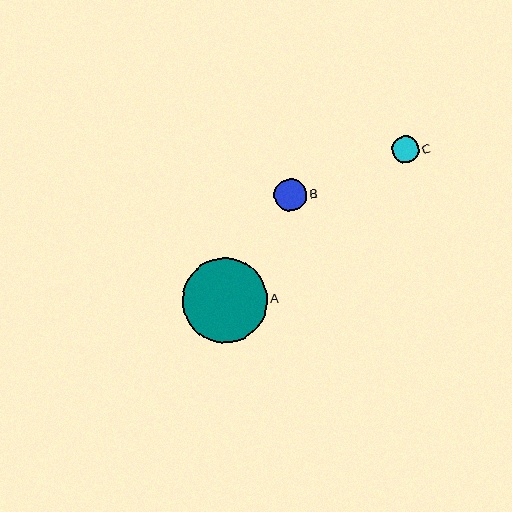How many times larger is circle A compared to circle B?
Circle A is approximately 2.6 times the size of circle B.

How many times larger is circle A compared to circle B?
Circle A is approximately 2.6 times the size of circle B.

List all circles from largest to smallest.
From largest to smallest: A, B, C.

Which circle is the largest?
Circle A is the largest with a size of approximately 85 pixels.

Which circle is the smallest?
Circle C is the smallest with a size of approximately 27 pixels.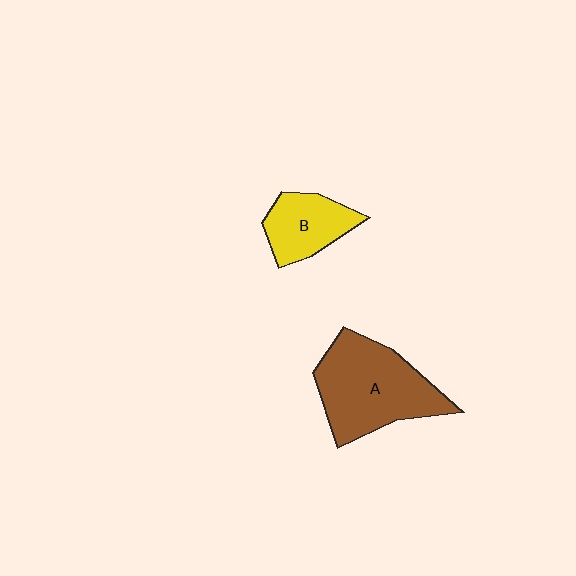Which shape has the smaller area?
Shape B (yellow).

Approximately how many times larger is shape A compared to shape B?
Approximately 1.9 times.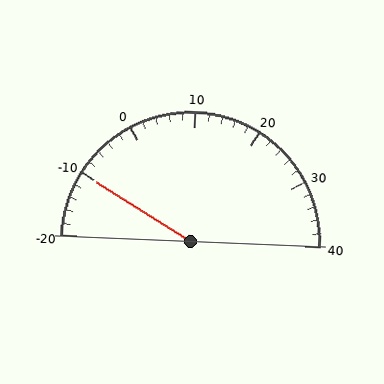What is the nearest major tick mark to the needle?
The nearest major tick mark is -10.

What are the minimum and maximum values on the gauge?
The gauge ranges from -20 to 40.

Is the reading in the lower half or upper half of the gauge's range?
The reading is in the lower half of the range (-20 to 40).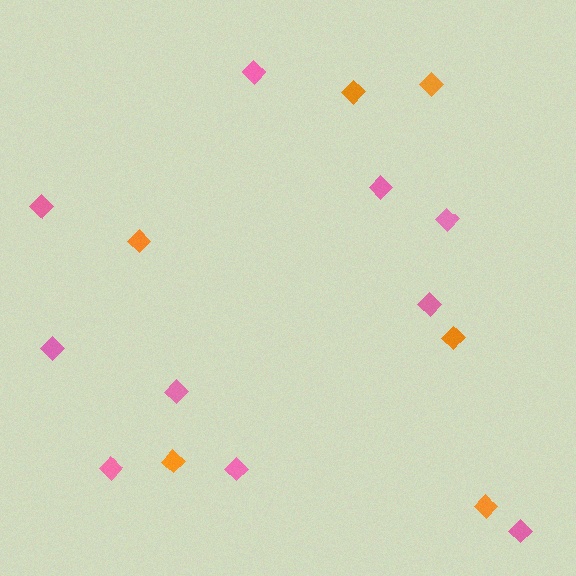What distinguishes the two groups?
There are 2 groups: one group of pink diamonds (10) and one group of orange diamonds (6).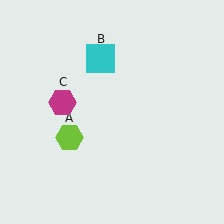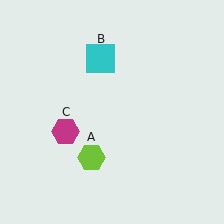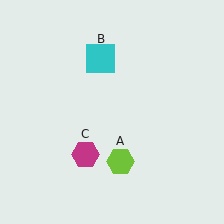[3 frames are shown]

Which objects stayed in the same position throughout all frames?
Cyan square (object B) remained stationary.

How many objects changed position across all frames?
2 objects changed position: lime hexagon (object A), magenta hexagon (object C).